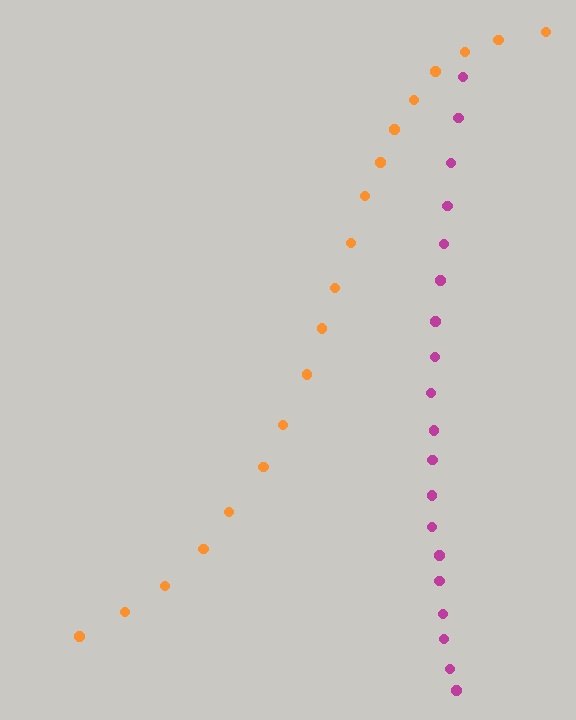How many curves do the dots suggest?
There are 2 distinct paths.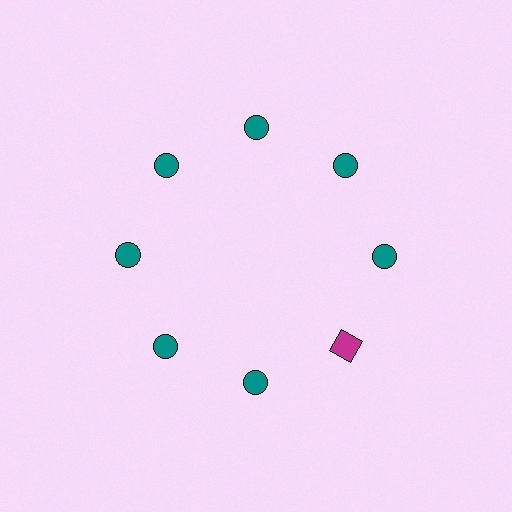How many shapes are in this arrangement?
There are 8 shapes arranged in a ring pattern.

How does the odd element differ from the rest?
It differs in both color (magenta instead of teal) and shape (square instead of circle).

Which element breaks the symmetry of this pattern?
The magenta square at roughly the 4 o'clock position breaks the symmetry. All other shapes are teal circles.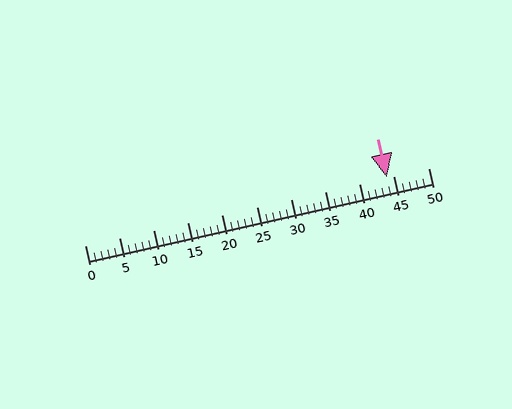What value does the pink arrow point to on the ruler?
The pink arrow points to approximately 44.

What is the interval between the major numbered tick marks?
The major tick marks are spaced 5 units apart.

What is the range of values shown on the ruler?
The ruler shows values from 0 to 50.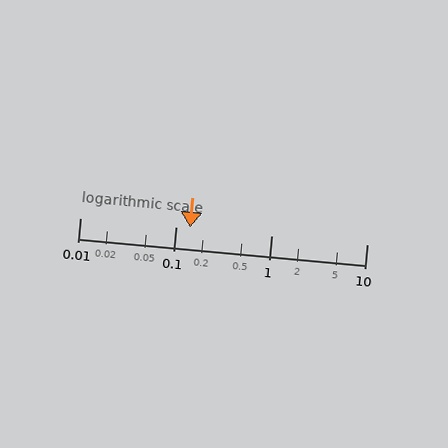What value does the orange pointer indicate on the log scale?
The pointer indicates approximately 0.14.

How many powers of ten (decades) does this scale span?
The scale spans 3 decades, from 0.01 to 10.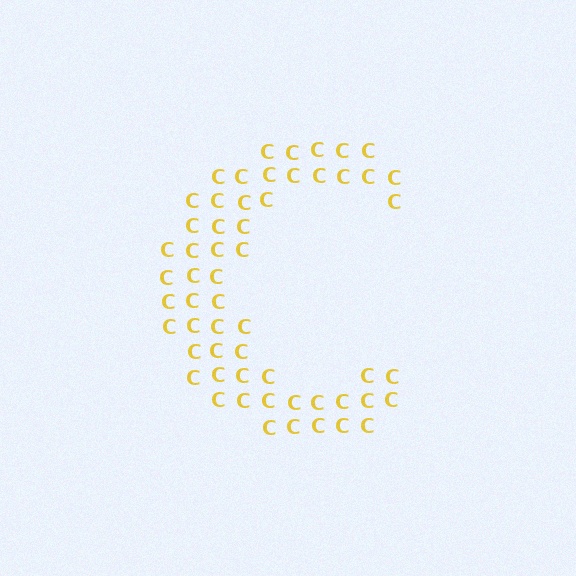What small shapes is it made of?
It is made of small letter C's.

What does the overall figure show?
The overall figure shows the letter C.